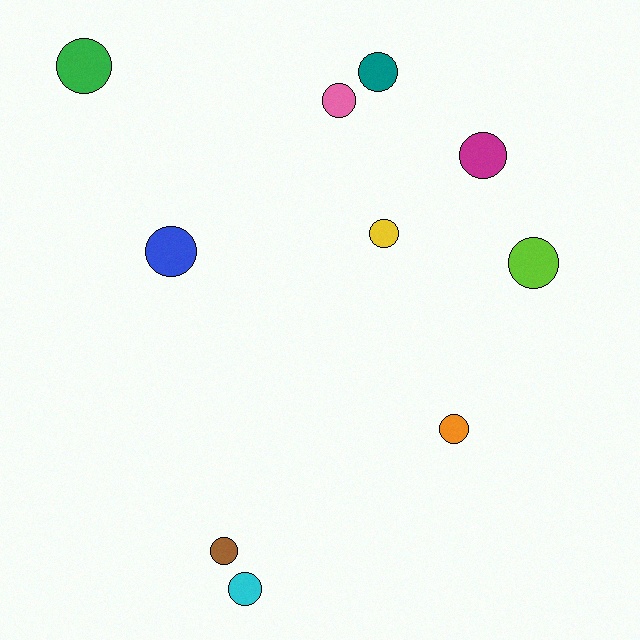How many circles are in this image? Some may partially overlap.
There are 10 circles.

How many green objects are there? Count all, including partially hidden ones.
There is 1 green object.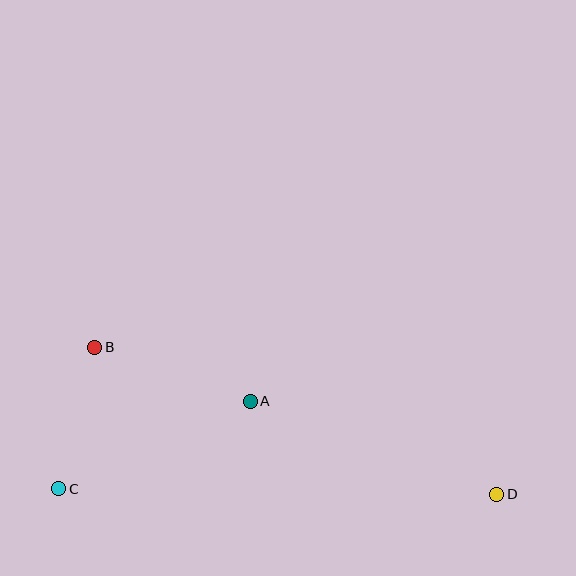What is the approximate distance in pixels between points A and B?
The distance between A and B is approximately 165 pixels.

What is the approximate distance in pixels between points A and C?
The distance between A and C is approximately 211 pixels.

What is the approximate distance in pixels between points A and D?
The distance between A and D is approximately 263 pixels.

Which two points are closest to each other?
Points B and C are closest to each other.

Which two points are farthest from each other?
Points C and D are farthest from each other.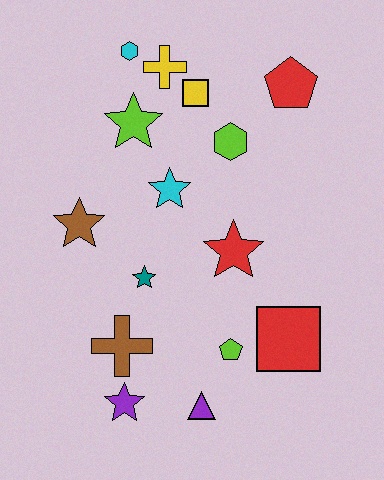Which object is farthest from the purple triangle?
The cyan hexagon is farthest from the purple triangle.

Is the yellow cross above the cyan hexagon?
No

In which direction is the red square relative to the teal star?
The red square is to the right of the teal star.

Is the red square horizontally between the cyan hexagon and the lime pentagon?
No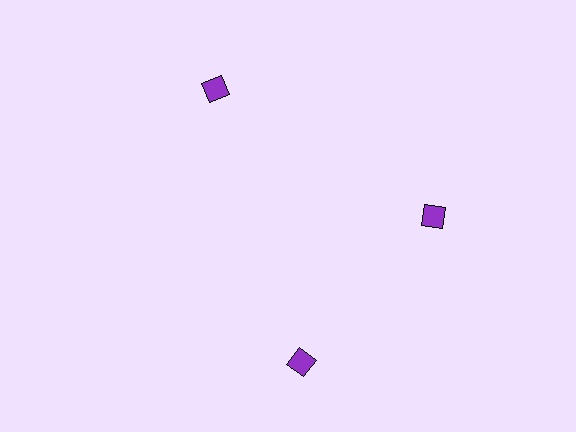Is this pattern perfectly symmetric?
No. The 3 purple diamonds are arranged in a ring, but one element near the 7 o'clock position is rotated out of alignment along the ring, breaking the 3-fold rotational symmetry.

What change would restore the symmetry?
The symmetry would be restored by rotating it back into even spacing with its neighbors so that all 3 diamonds sit at equal angles and equal distance from the center.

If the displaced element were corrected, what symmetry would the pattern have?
It would have 3-fold rotational symmetry — the pattern would map onto itself every 120 degrees.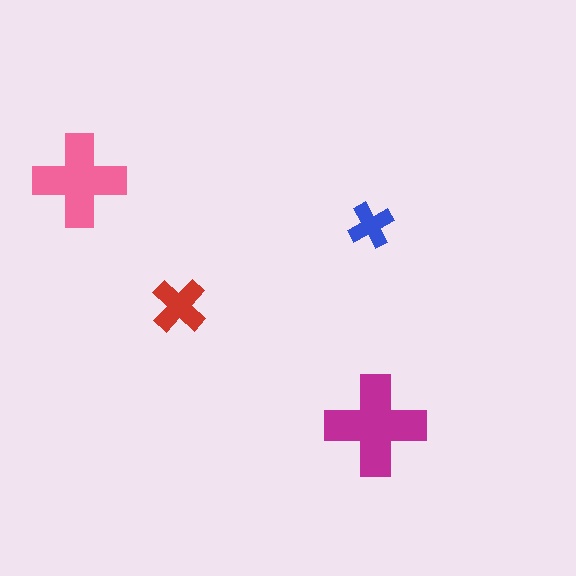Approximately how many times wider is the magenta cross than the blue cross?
About 2 times wider.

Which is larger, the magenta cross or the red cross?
The magenta one.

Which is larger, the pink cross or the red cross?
The pink one.